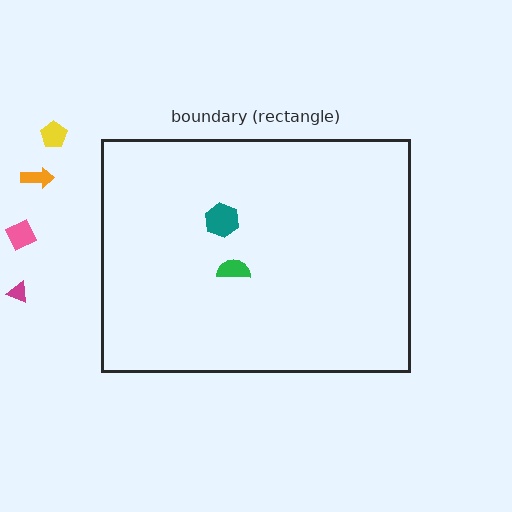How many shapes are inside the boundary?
2 inside, 4 outside.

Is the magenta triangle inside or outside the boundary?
Outside.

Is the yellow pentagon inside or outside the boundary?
Outside.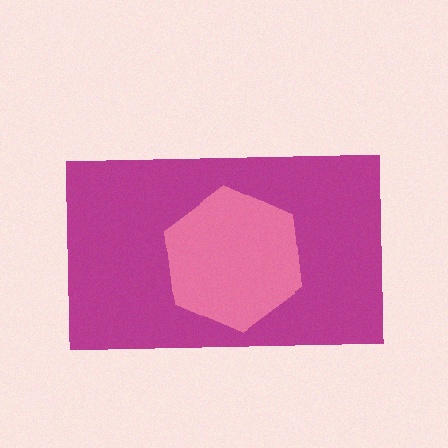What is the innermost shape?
The pink hexagon.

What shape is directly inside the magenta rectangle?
The pink hexagon.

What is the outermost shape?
The magenta rectangle.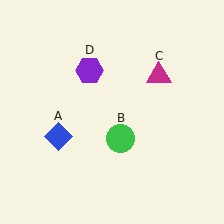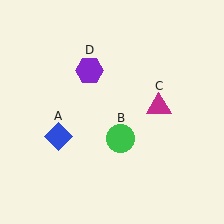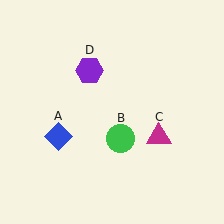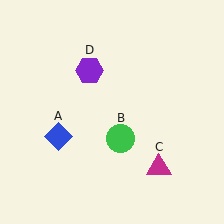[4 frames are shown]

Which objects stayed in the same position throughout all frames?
Blue diamond (object A) and green circle (object B) and purple hexagon (object D) remained stationary.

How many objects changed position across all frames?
1 object changed position: magenta triangle (object C).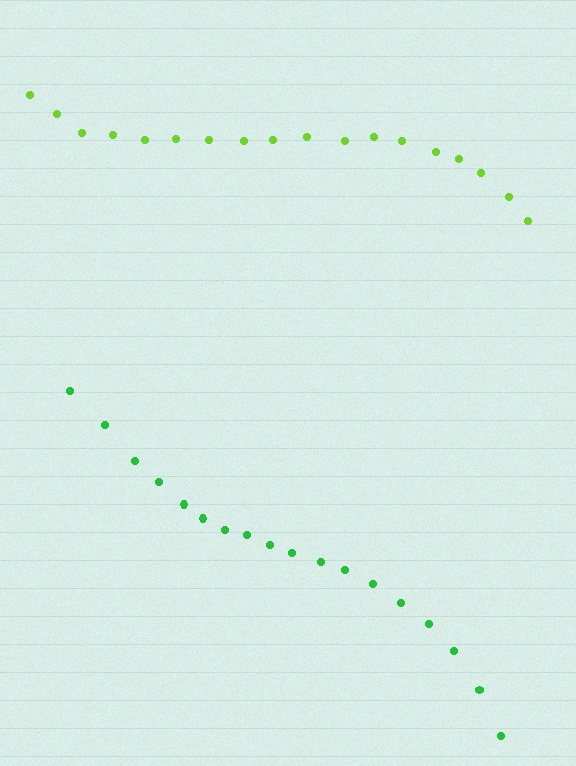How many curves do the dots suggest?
There are 2 distinct paths.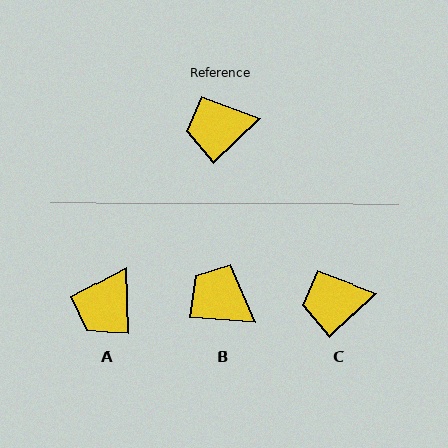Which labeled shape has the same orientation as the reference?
C.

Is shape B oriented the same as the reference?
No, it is off by about 48 degrees.